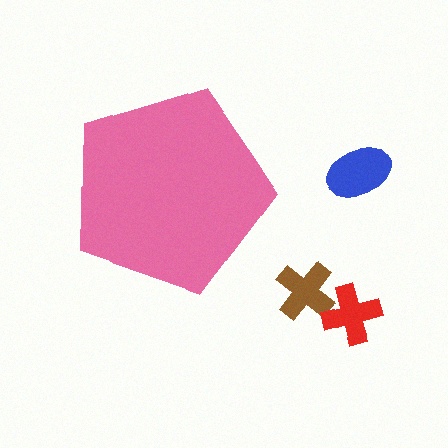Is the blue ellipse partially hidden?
No, the blue ellipse is fully visible.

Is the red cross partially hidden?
No, the red cross is fully visible.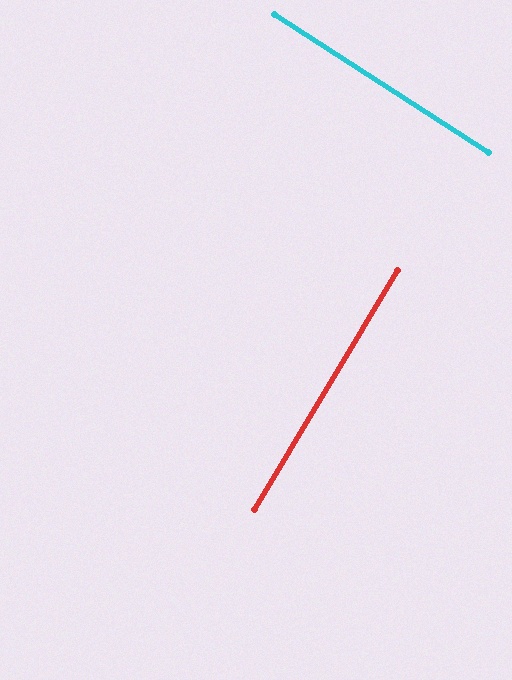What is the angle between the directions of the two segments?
Approximately 88 degrees.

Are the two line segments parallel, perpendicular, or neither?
Perpendicular — they meet at approximately 88°.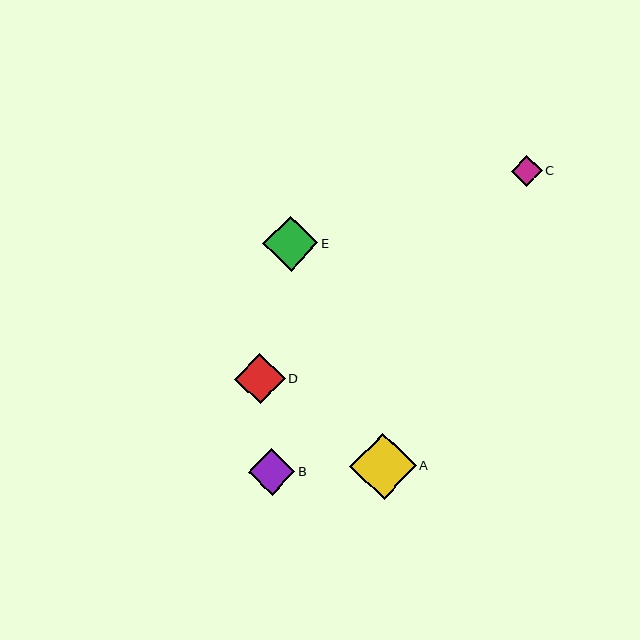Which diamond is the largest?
Diamond A is the largest with a size of approximately 66 pixels.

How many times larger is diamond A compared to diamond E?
Diamond A is approximately 1.2 times the size of diamond E.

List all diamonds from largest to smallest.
From largest to smallest: A, E, D, B, C.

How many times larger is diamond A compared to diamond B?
Diamond A is approximately 1.4 times the size of diamond B.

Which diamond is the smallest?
Diamond C is the smallest with a size of approximately 31 pixels.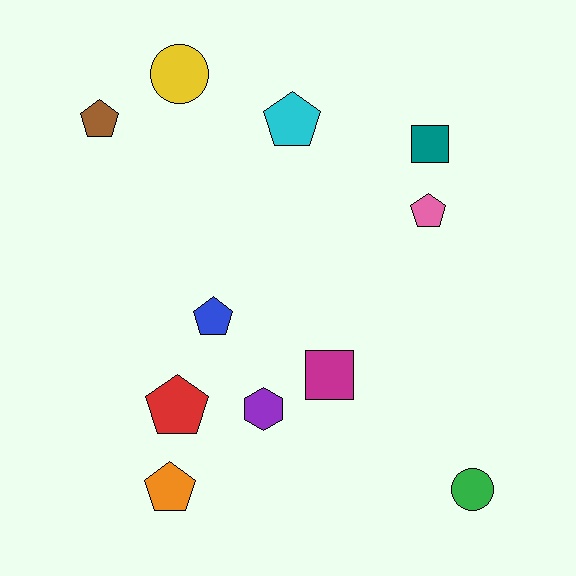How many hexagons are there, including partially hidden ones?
There is 1 hexagon.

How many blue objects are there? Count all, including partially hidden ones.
There is 1 blue object.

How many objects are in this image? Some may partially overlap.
There are 11 objects.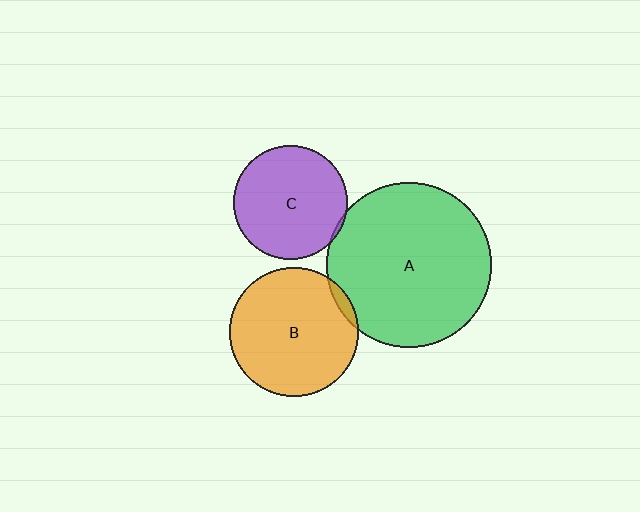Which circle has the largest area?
Circle A (green).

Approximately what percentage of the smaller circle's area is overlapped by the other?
Approximately 5%.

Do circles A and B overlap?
Yes.